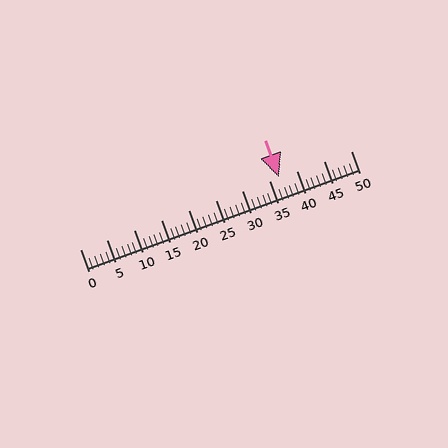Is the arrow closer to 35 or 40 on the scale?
The arrow is closer to 35.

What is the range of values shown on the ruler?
The ruler shows values from 0 to 50.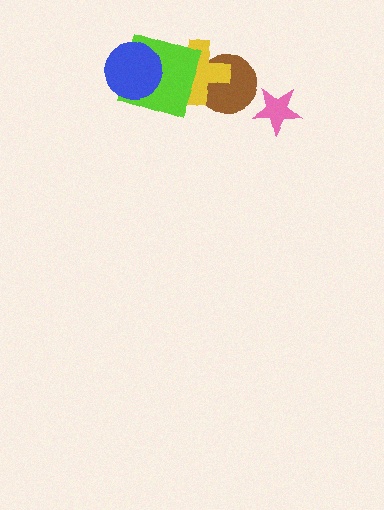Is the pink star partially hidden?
No, no other shape covers it.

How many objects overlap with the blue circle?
1 object overlaps with the blue circle.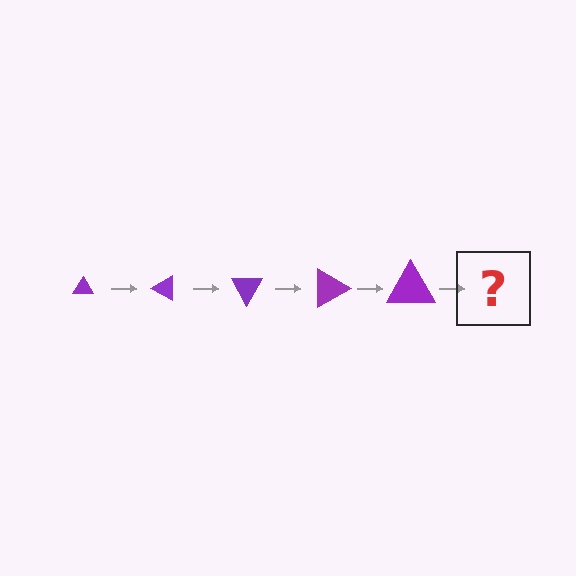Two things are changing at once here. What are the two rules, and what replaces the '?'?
The two rules are that the triangle grows larger each step and it rotates 30 degrees each step. The '?' should be a triangle, larger than the previous one and rotated 150 degrees from the start.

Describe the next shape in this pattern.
It should be a triangle, larger than the previous one and rotated 150 degrees from the start.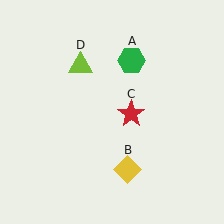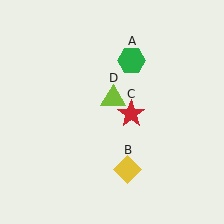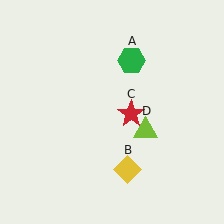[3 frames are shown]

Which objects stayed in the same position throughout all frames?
Green hexagon (object A) and yellow diamond (object B) and red star (object C) remained stationary.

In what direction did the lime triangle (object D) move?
The lime triangle (object D) moved down and to the right.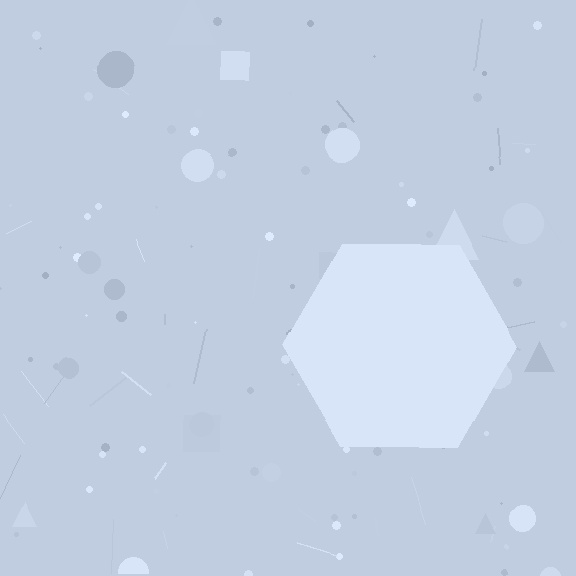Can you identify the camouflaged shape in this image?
The camouflaged shape is a hexagon.